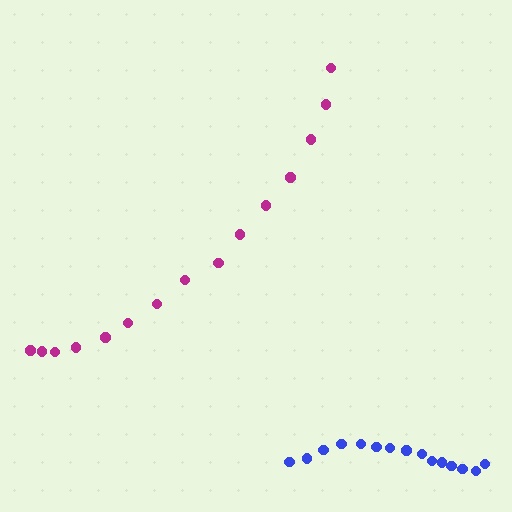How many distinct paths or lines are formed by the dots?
There are 2 distinct paths.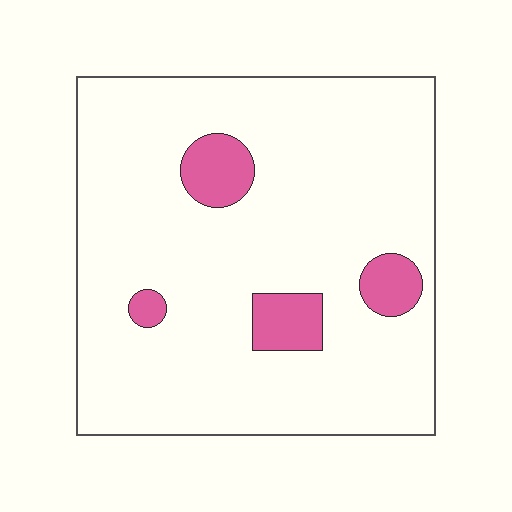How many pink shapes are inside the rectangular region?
4.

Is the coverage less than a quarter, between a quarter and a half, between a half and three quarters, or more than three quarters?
Less than a quarter.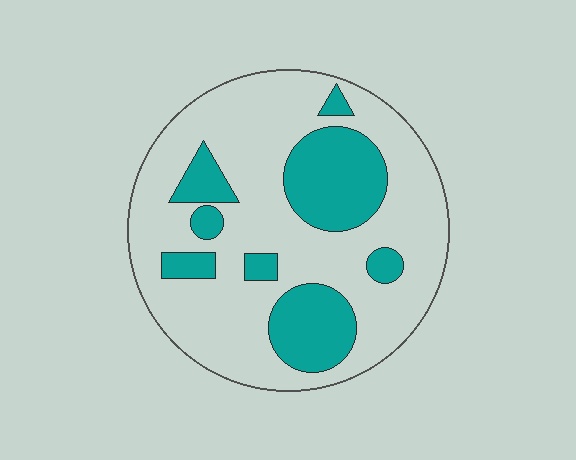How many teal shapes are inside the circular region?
8.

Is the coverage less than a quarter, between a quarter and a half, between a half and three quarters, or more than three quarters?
Between a quarter and a half.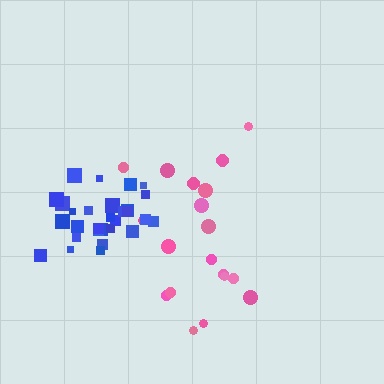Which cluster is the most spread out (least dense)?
Pink.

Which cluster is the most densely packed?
Blue.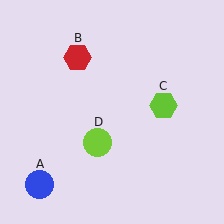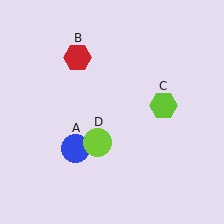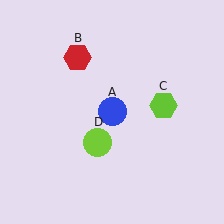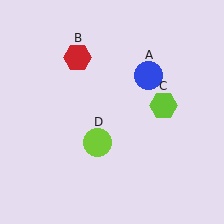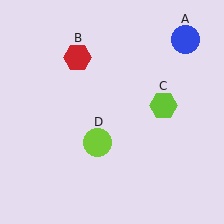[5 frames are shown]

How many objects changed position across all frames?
1 object changed position: blue circle (object A).